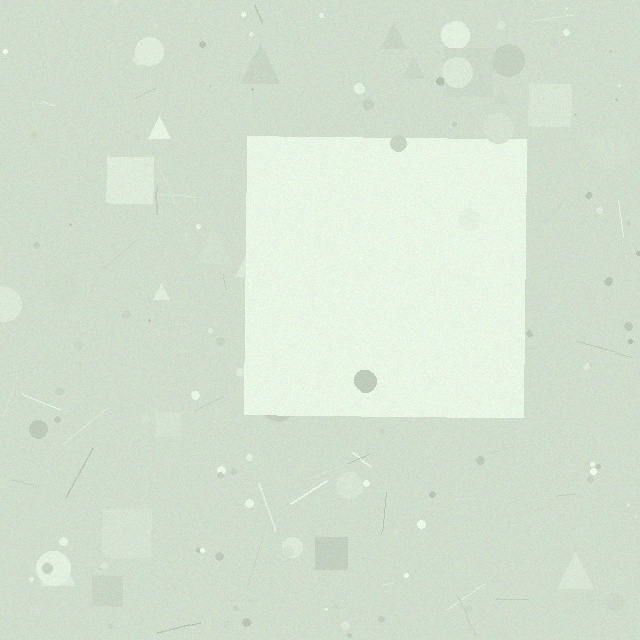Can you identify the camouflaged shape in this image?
The camouflaged shape is a square.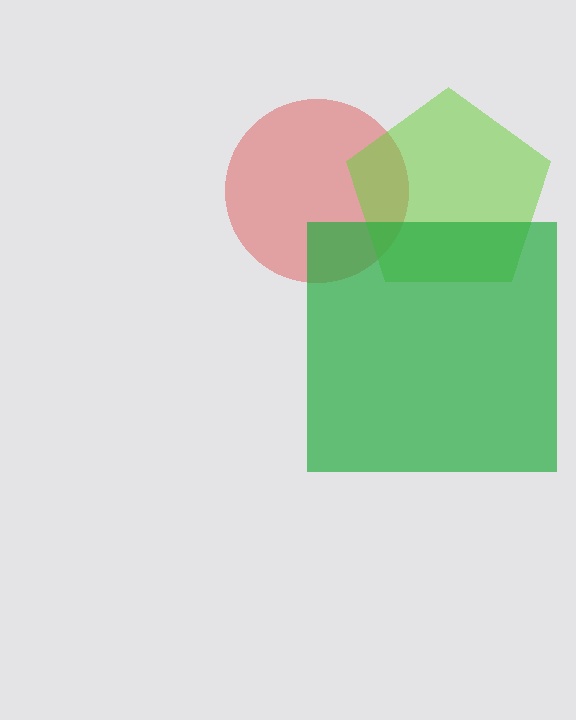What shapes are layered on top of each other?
The layered shapes are: a red circle, a lime pentagon, a green square.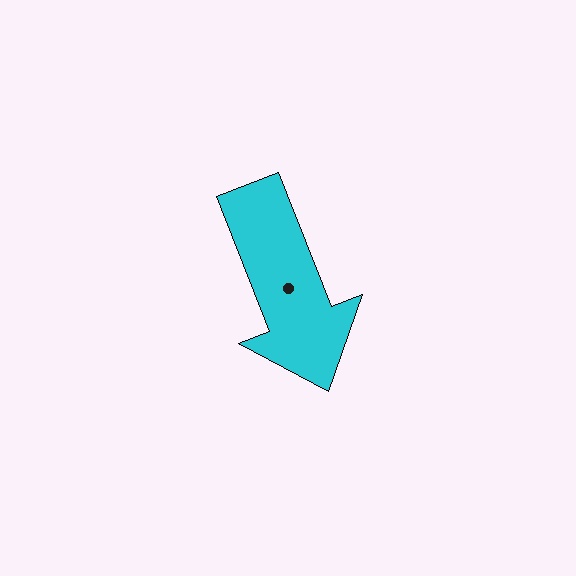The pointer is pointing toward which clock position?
Roughly 5 o'clock.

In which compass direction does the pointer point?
South.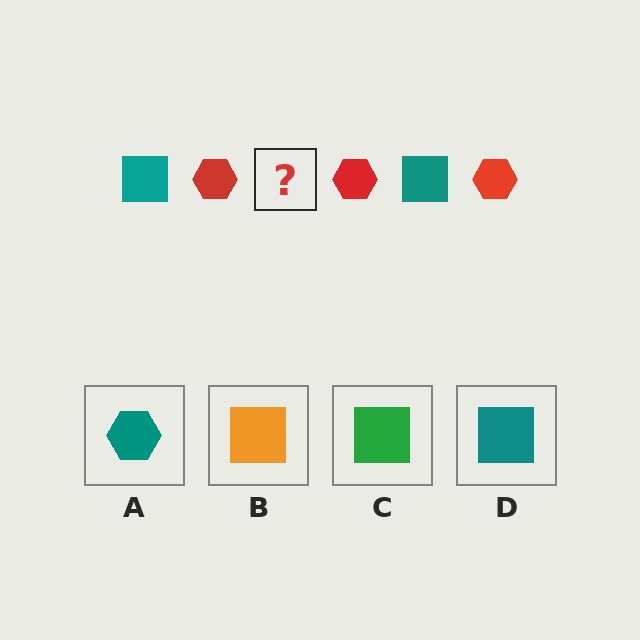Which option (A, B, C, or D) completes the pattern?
D.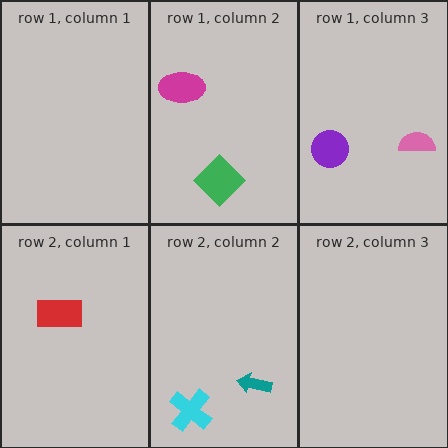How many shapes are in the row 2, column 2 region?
2.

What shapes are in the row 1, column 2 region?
The magenta ellipse, the green diamond.